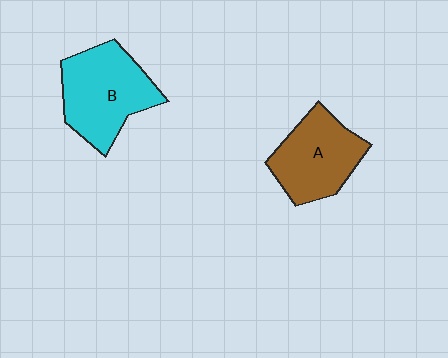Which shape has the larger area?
Shape B (cyan).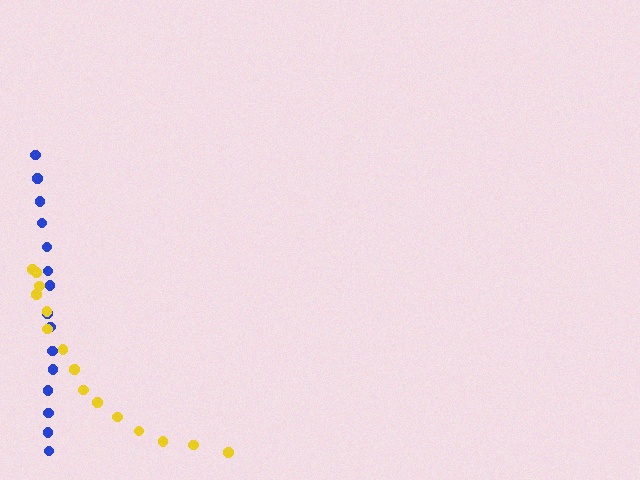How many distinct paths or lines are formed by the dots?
There are 2 distinct paths.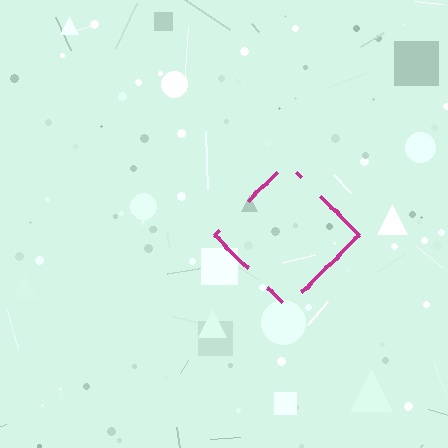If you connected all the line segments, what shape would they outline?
They would outline a diamond.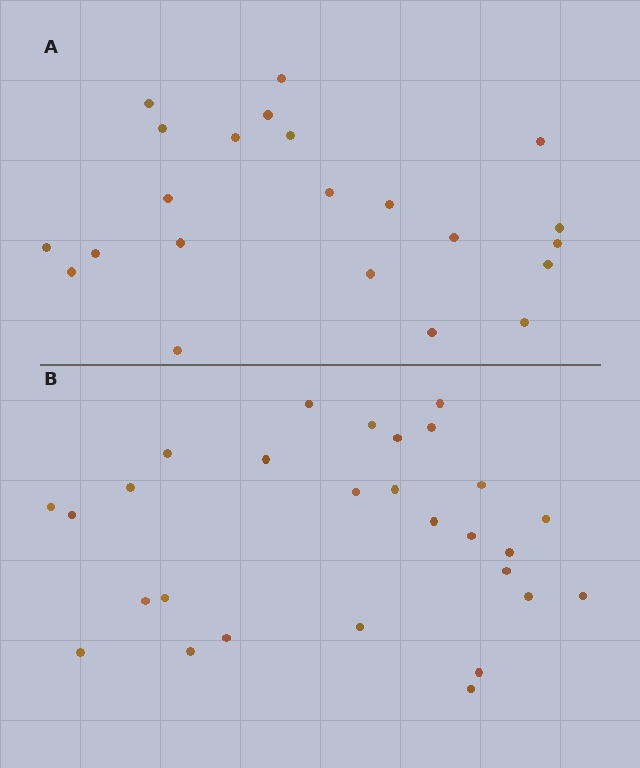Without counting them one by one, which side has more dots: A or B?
Region B (the bottom region) has more dots.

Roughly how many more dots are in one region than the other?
Region B has about 6 more dots than region A.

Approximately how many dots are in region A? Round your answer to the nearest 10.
About 20 dots. (The exact count is 22, which rounds to 20.)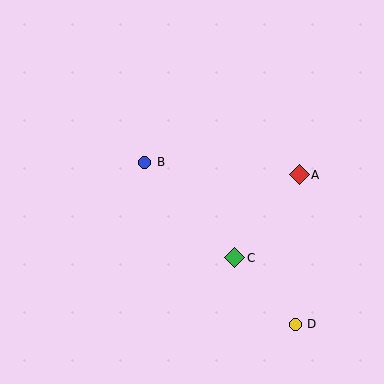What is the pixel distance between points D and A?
The distance between D and A is 150 pixels.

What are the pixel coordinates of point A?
Point A is at (299, 175).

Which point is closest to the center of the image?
Point B at (145, 162) is closest to the center.